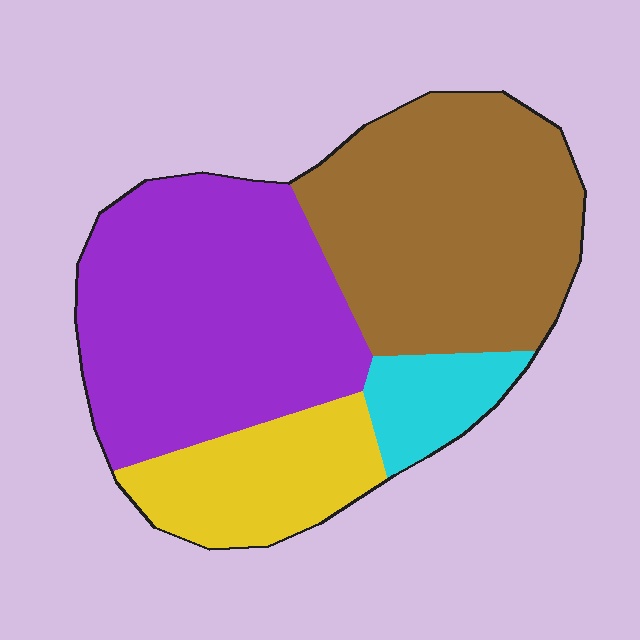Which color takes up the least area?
Cyan, at roughly 10%.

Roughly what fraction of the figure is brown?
Brown covers around 35% of the figure.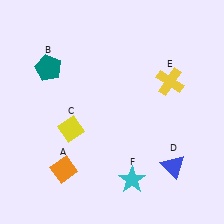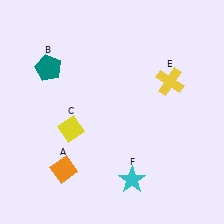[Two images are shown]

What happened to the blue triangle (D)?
The blue triangle (D) was removed in Image 2. It was in the bottom-right area of Image 1.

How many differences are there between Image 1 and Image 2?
There is 1 difference between the two images.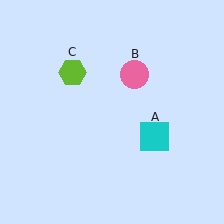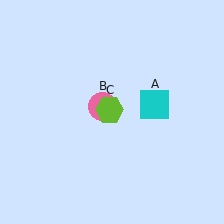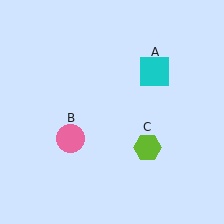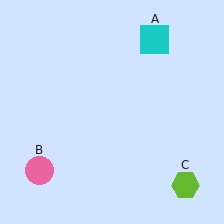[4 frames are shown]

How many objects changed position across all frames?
3 objects changed position: cyan square (object A), pink circle (object B), lime hexagon (object C).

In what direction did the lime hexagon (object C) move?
The lime hexagon (object C) moved down and to the right.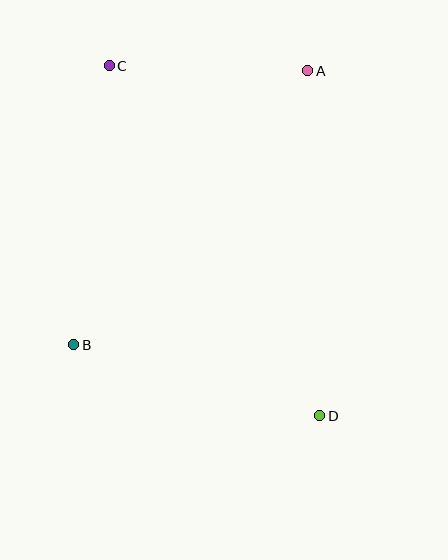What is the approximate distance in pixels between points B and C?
The distance between B and C is approximately 281 pixels.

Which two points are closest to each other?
Points A and C are closest to each other.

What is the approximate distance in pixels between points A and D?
The distance between A and D is approximately 345 pixels.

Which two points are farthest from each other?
Points C and D are farthest from each other.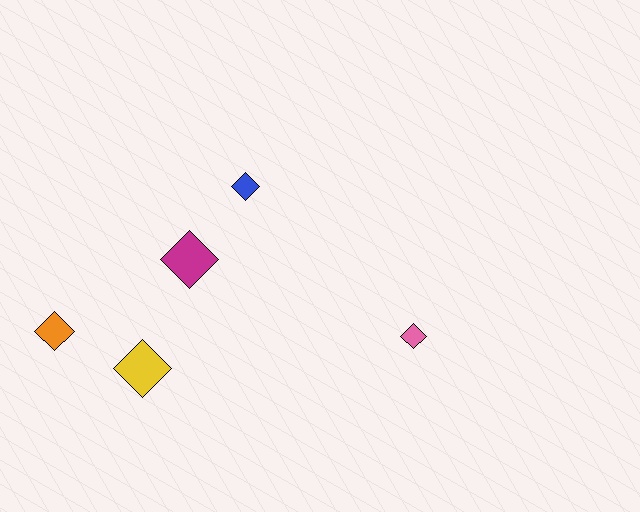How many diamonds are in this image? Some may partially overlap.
There are 5 diamonds.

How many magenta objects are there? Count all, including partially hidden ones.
There is 1 magenta object.